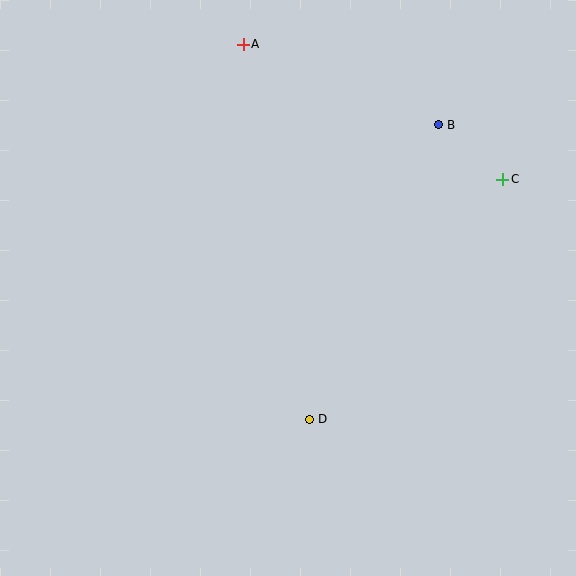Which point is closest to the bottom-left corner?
Point D is closest to the bottom-left corner.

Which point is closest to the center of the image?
Point D at (310, 419) is closest to the center.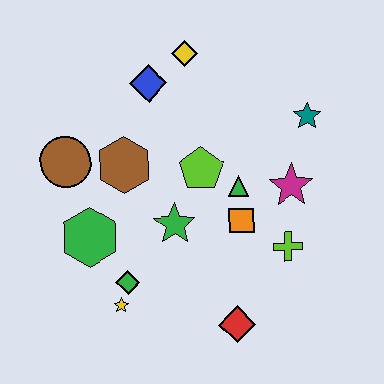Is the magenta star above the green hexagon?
Yes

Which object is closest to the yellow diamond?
The blue diamond is closest to the yellow diamond.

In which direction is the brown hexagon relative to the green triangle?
The brown hexagon is to the left of the green triangle.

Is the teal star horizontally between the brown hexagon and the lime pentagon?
No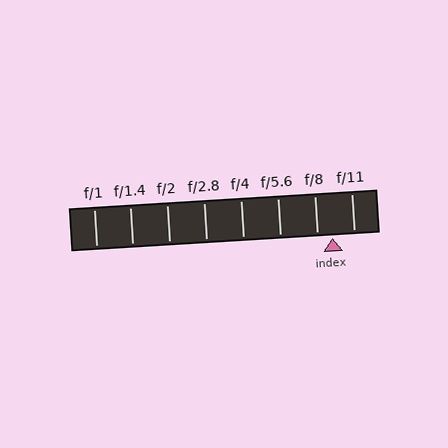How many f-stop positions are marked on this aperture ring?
There are 8 f-stop positions marked.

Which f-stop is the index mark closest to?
The index mark is closest to f/8.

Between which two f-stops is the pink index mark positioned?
The index mark is between f/8 and f/11.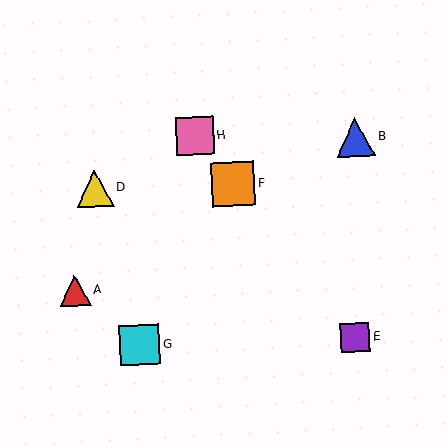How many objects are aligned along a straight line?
4 objects (C, E, F, H) are aligned along a straight line.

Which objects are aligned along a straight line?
Objects C, E, F, H are aligned along a straight line.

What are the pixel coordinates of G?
Object G is at (140, 345).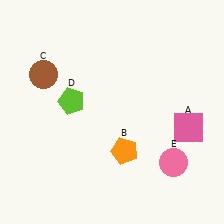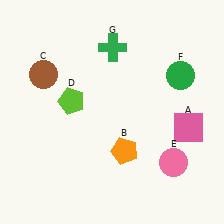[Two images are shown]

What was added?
A green circle (F), a green cross (G) were added in Image 2.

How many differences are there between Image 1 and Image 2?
There are 2 differences between the two images.